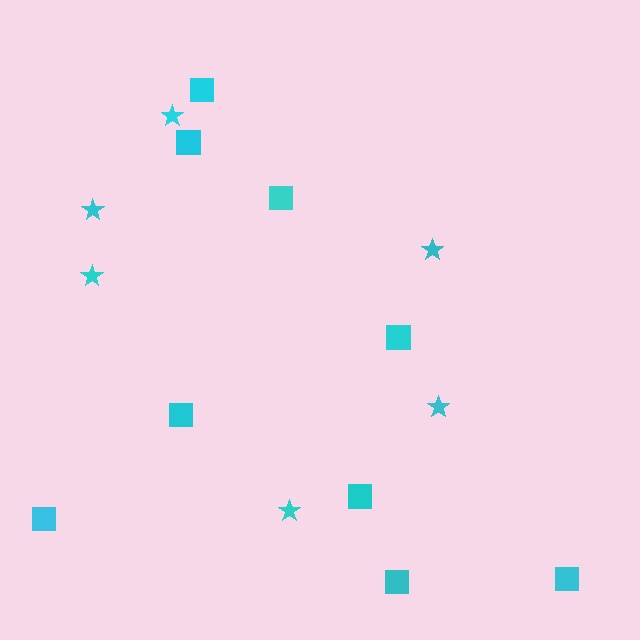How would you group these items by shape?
There are 2 groups: one group of squares (9) and one group of stars (6).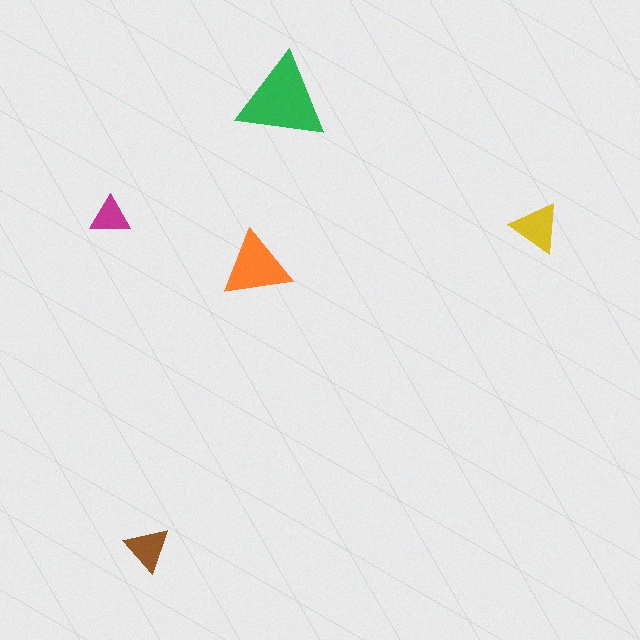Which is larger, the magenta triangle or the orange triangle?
The orange one.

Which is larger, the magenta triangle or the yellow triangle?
The yellow one.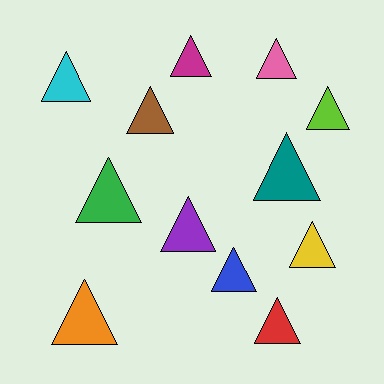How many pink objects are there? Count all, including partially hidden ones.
There is 1 pink object.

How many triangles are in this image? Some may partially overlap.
There are 12 triangles.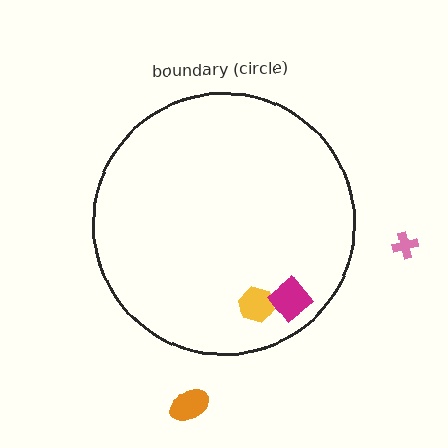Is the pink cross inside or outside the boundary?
Outside.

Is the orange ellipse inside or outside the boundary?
Outside.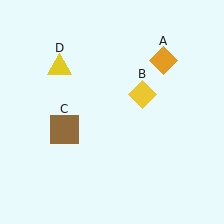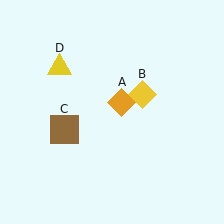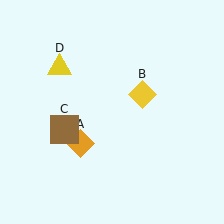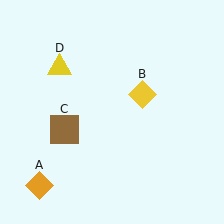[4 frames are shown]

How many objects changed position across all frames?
1 object changed position: orange diamond (object A).